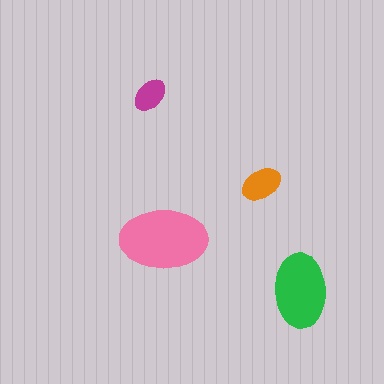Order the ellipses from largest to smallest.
the pink one, the green one, the orange one, the magenta one.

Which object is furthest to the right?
The green ellipse is rightmost.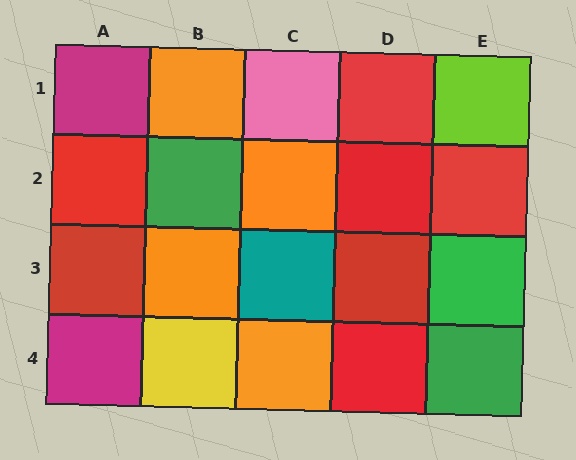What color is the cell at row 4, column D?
Red.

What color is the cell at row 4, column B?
Yellow.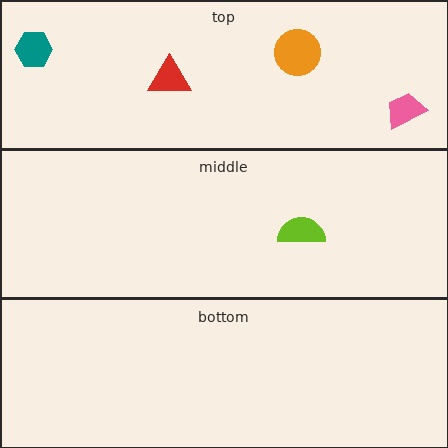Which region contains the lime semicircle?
The middle region.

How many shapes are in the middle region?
1.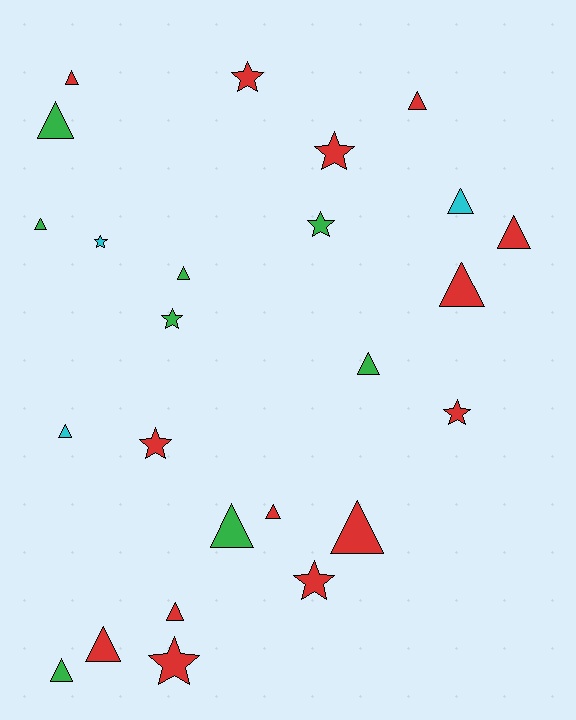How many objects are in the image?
There are 25 objects.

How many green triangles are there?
There are 6 green triangles.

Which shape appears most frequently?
Triangle, with 16 objects.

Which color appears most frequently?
Red, with 14 objects.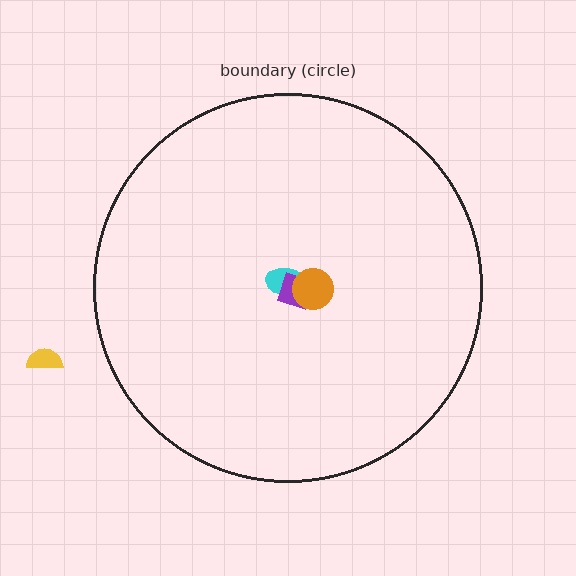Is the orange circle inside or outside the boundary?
Inside.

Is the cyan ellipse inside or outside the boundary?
Inside.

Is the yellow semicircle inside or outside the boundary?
Outside.